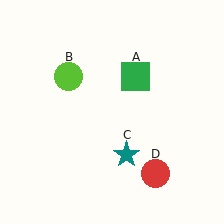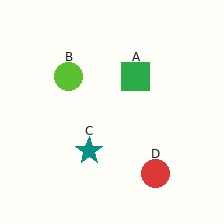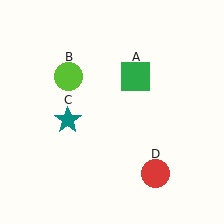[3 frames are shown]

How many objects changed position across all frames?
1 object changed position: teal star (object C).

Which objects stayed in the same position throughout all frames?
Green square (object A) and lime circle (object B) and red circle (object D) remained stationary.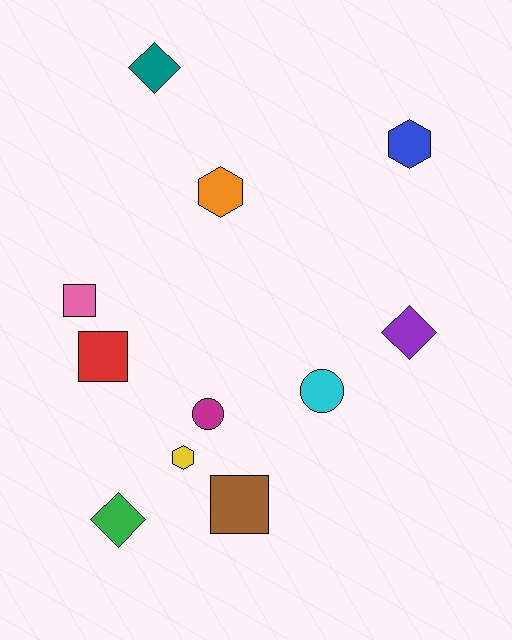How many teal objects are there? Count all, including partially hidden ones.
There is 1 teal object.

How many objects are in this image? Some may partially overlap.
There are 11 objects.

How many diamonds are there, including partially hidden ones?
There are 3 diamonds.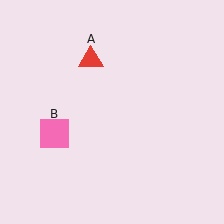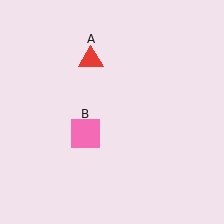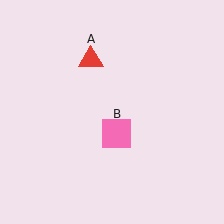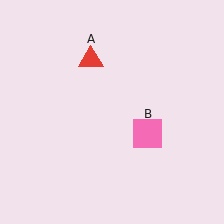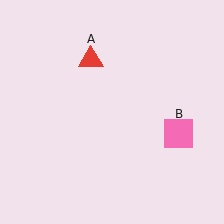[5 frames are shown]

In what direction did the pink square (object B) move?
The pink square (object B) moved right.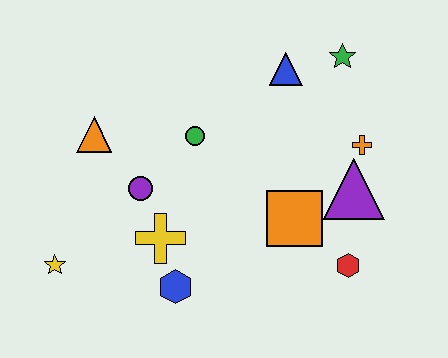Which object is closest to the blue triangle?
The green star is closest to the blue triangle.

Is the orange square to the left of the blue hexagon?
No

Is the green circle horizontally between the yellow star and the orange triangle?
No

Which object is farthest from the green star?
The yellow star is farthest from the green star.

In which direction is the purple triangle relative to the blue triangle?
The purple triangle is below the blue triangle.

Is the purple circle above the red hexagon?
Yes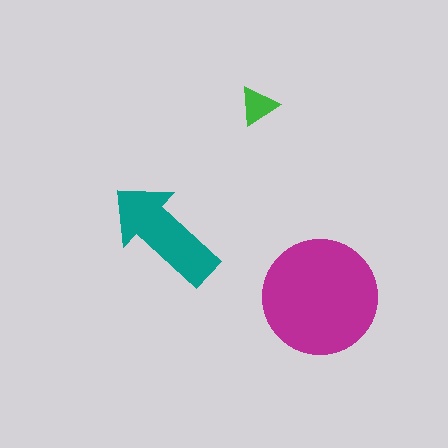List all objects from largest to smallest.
The magenta circle, the teal arrow, the green triangle.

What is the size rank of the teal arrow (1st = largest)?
2nd.